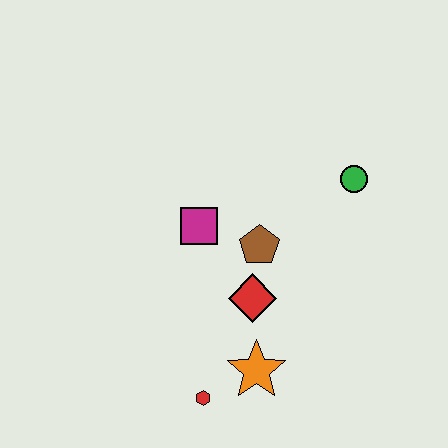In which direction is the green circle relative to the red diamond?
The green circle is above the red diamond.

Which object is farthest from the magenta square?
The red hexagon is farthest from the magenta square.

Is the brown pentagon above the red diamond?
Yes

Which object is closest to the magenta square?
The brown pentagon is closest to the magenta square.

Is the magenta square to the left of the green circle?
Yes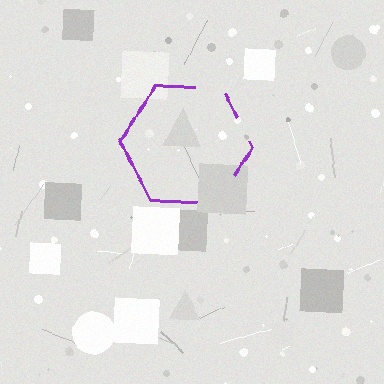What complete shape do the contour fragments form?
The contour fragments form a hexagon.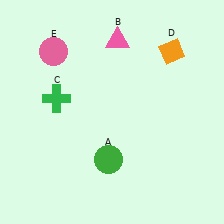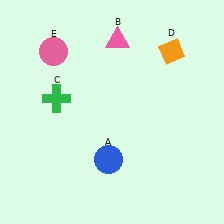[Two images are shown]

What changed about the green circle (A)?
In Image 1, A is green. In Image 2, it changed to blue.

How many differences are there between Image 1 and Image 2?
There is 1 difference between the two images.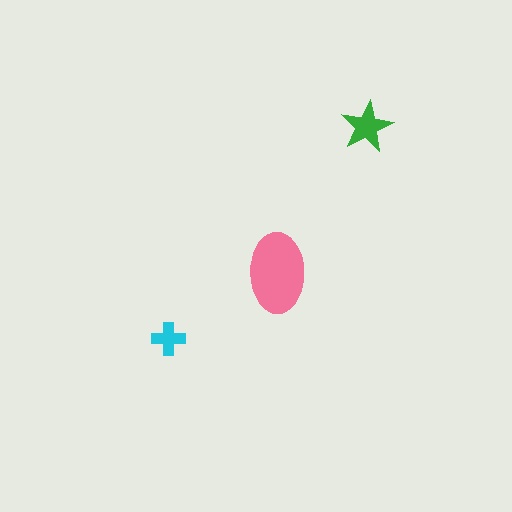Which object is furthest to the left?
The cyan cross is leftmost.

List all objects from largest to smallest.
The pink ellipse, the green star, the cyan cross.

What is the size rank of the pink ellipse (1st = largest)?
1st.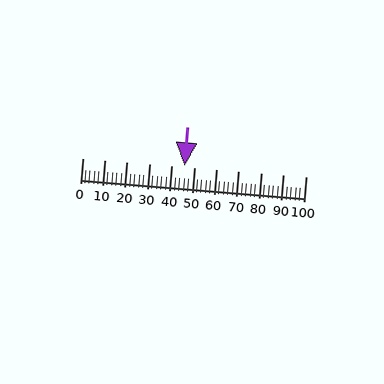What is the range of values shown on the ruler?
The ruler shows values from 0 to 100.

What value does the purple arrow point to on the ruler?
The purple arrow points to approximately 46.